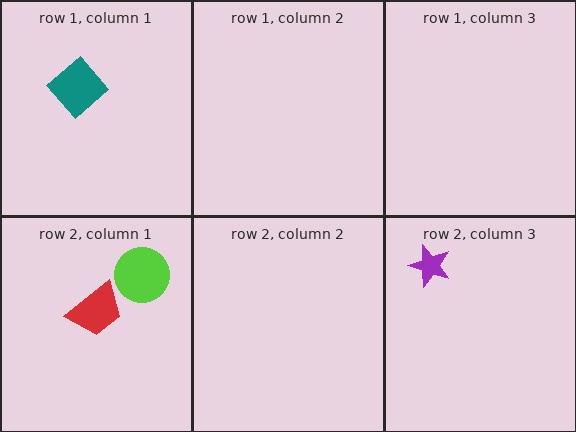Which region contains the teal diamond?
The row 1, column 1 region.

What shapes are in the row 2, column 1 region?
The lime circle, the red trapezoid.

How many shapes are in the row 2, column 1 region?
2.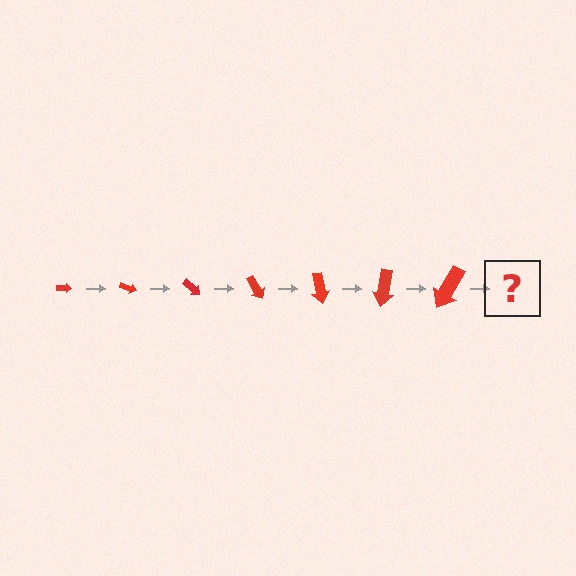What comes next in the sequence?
The next element should be an arrow, larger than the previous one and rotated 140 degrees from the start.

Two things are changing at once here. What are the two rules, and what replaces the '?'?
The two rules are that the arrow grows larger each step and it rotates 20 degrees each step. The '?' should be an arrow, larger than the previous one and rotated 140 degrees from the start.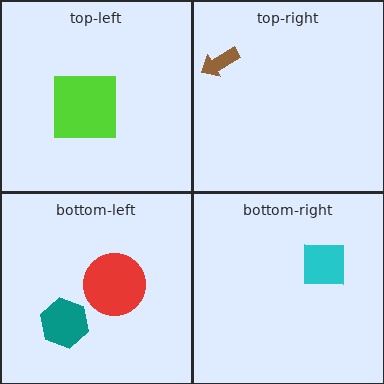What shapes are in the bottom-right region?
The cyan square.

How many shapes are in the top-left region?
1.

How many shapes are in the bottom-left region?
2.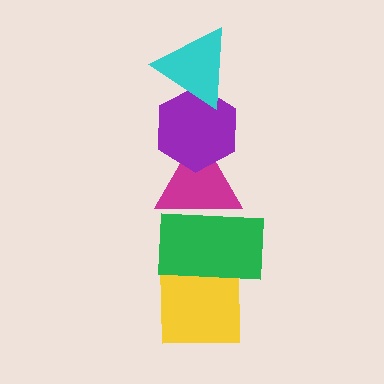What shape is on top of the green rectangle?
The magenta triangle is on top of the green rectangle.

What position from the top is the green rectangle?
The green rectangle is 4th from the top.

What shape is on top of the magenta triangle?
The purple hexagon is on top of the magenta triangle.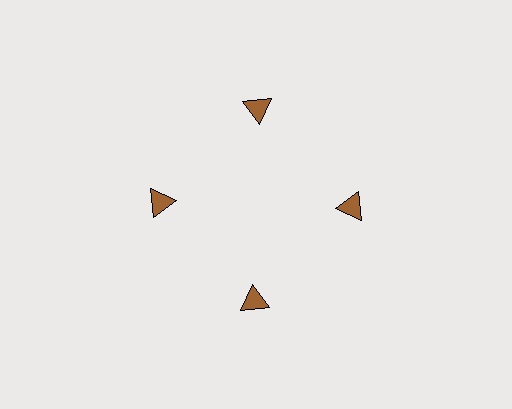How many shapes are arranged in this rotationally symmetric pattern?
There are 4 shapes, arranged in 4 groups of 1.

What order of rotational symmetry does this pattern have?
This pattern has 4-fold rotational symmetry.